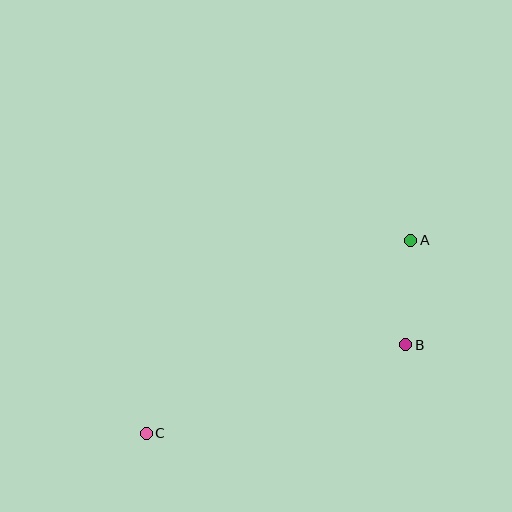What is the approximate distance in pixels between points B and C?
The distance between B and C is approximately 275 pixels.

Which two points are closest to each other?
Points A and B are closest to each other.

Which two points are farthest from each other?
Points A and C are farthest from each other.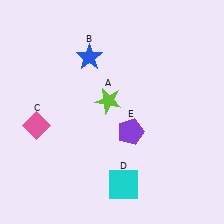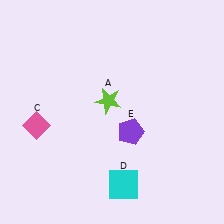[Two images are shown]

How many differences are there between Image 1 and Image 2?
There is 1 difference between the two images.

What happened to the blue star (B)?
The blue star (B) was removed in Image 2. It was in the top-left area of Image 1.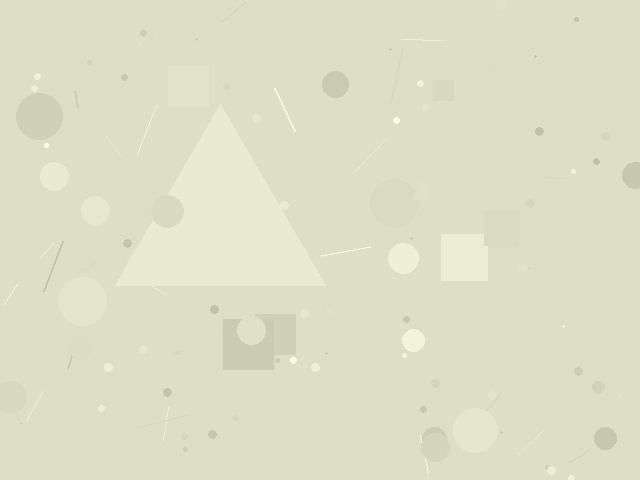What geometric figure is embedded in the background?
A triangle is embedded in the background.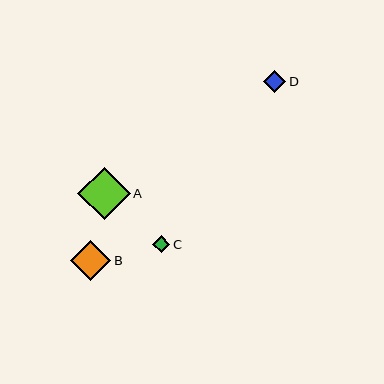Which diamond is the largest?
Diamond A is the largest with a size of approximately 53 pixels.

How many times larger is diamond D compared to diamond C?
Diamond D is approximately 1.3 times the size of diamond C.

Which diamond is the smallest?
Diamond C is the smallest with a size of approximately 17 pixels.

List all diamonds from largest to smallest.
From largest to smallest: A, B, D, C.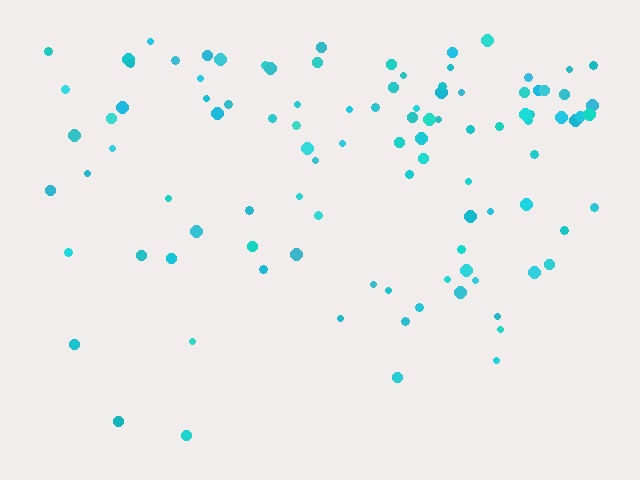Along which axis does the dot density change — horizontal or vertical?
Vertical.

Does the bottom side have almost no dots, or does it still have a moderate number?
Still a moderate number, just noticeably fewer than the top.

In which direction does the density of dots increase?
From bottom to top, with the top side densest.